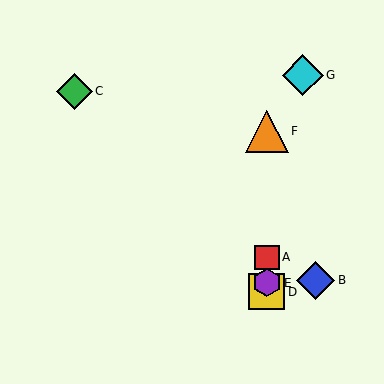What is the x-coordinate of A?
Object A is at x≈267.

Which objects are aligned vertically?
Objects A, D, E, F are aligned vertically.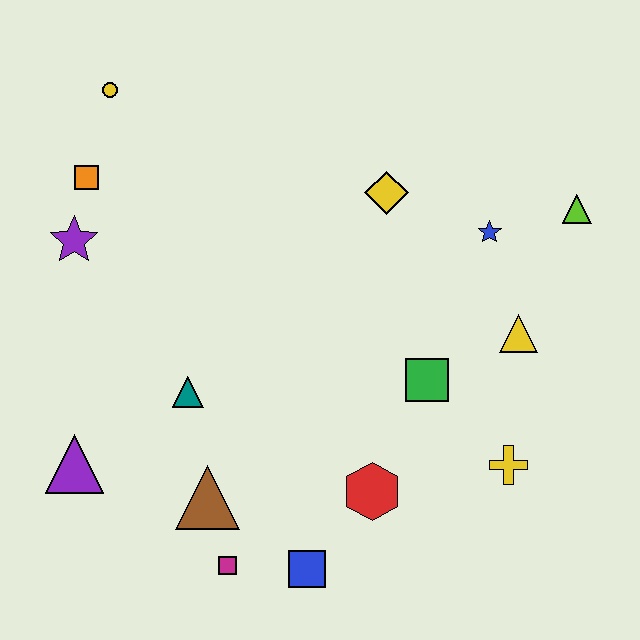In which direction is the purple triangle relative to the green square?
The purple triangle is to the left of the green square.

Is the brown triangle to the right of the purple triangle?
Yes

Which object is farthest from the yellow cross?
The yellow circle is farthest from the yellow cross.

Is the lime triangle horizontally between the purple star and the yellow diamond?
No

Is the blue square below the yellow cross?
Yes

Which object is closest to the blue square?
The magenta square is closest to the blue square.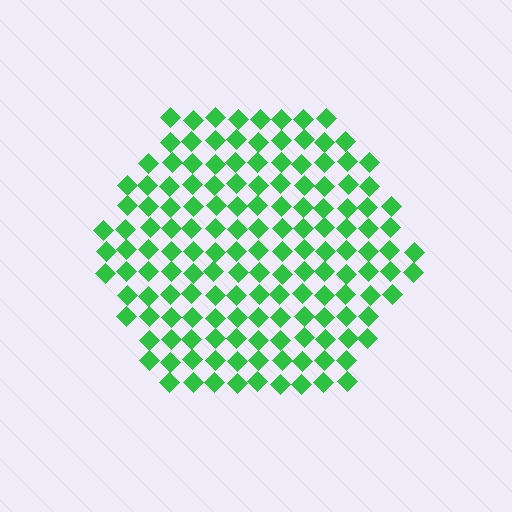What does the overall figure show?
The overall figure shows a hexagon.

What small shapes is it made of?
It is made of small diamonds.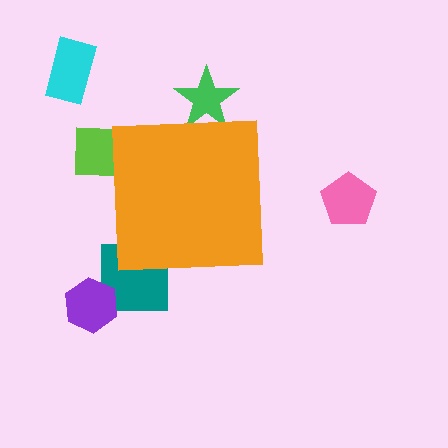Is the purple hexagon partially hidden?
No, the purple hexagon is fully visible.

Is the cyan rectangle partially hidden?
No, the cyan rectangle is fully visible.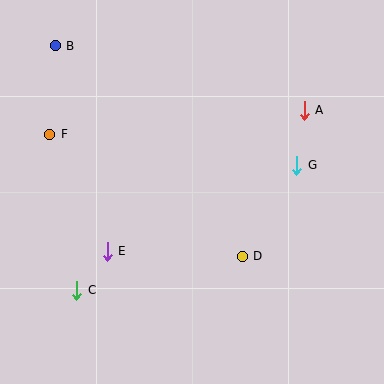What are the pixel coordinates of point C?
Point C is at (77, 290).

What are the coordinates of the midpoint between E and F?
The midpoint between E and F is at (78, 193).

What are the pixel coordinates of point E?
Point E is at (107, 251).